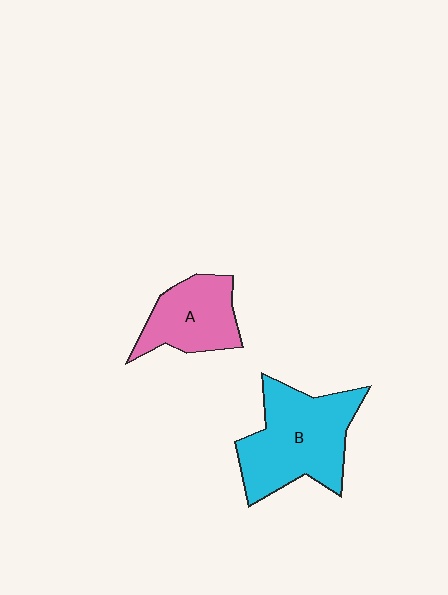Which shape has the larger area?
Shape B (cyan).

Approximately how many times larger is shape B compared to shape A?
Approximately 1.6 times.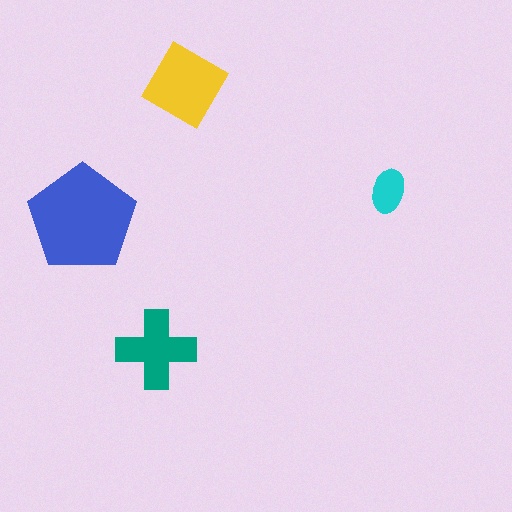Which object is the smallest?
The cyan ellipse.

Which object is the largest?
The blue pentagon.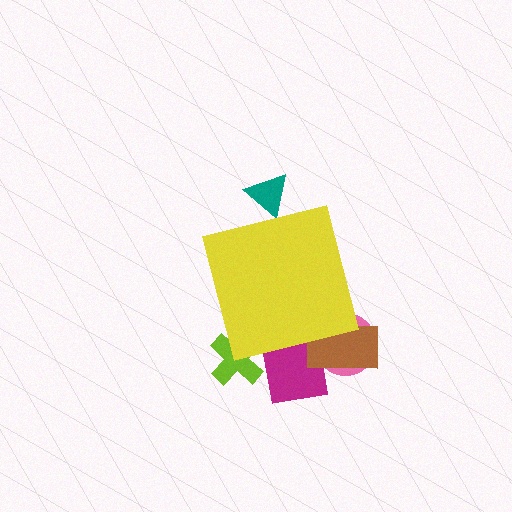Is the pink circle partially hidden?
Yes, the pink circle is partially hidden behind the yellow square.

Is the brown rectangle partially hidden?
Yes, the brown rectangle is partially hidden behind the yellow square.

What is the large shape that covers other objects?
A yellow square.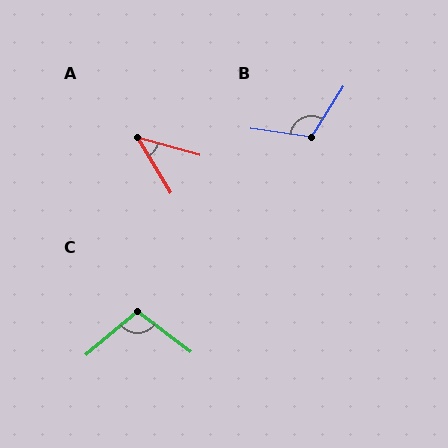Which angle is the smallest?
A, at approximately 43 degrees.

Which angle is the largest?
B, at approximately 115 degrees.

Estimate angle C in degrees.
Approximately 103 degrees.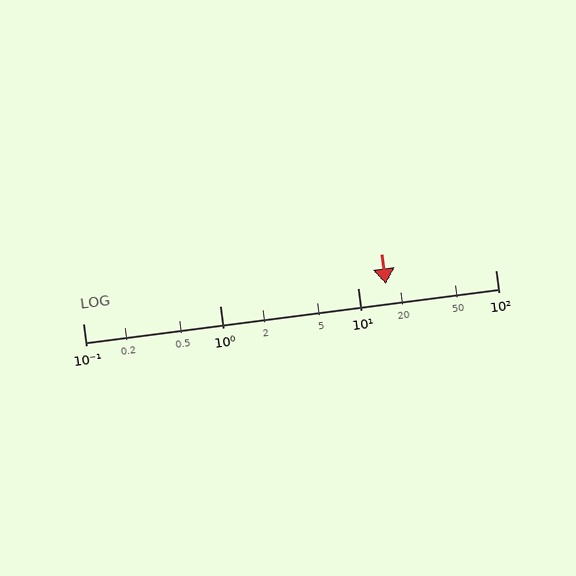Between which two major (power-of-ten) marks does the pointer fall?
The pointer is between 10 and 100.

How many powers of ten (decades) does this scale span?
The scale spans 3 decades, from 0.1 to 100.